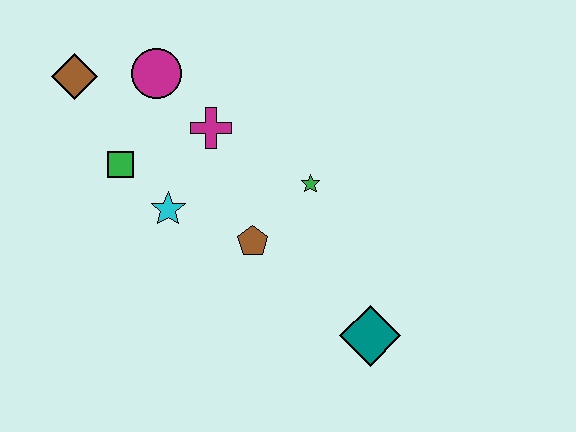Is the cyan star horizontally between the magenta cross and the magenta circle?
Yes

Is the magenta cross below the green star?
No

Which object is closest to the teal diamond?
The brown pentagon is closest to the teal diamond.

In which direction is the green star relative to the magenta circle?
The green star is to the right of the magenta circle.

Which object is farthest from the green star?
The brown diamond is farthest from the green star.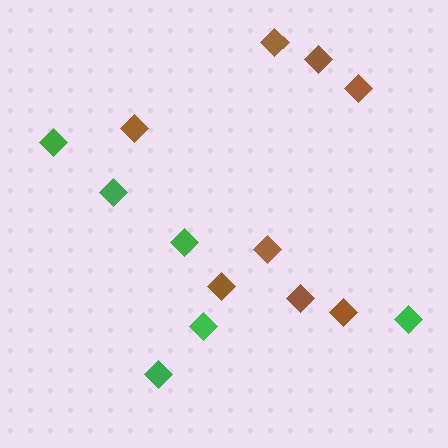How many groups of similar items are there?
There are 2 groups: one group of brown diamonds (8) and one group of green diamonds (6).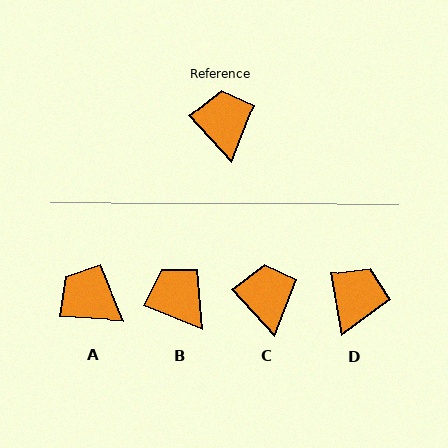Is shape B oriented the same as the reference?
No, it is off by about 26 degrees.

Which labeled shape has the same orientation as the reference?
C.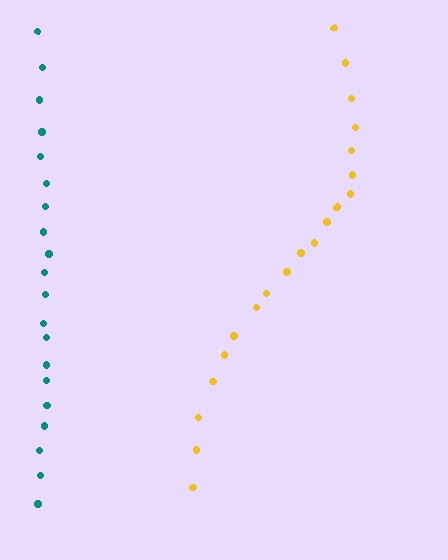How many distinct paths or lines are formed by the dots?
There are 2 distinct paths.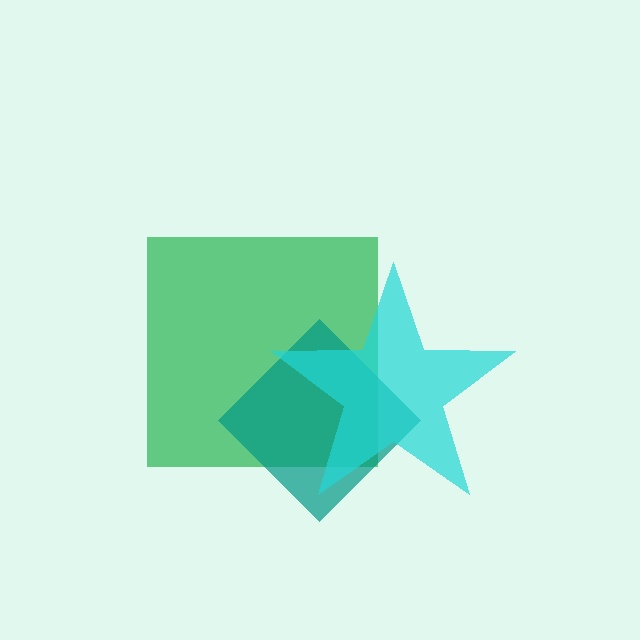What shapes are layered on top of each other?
The layered shapes are: a green square, a teal diamond, a cyan star.